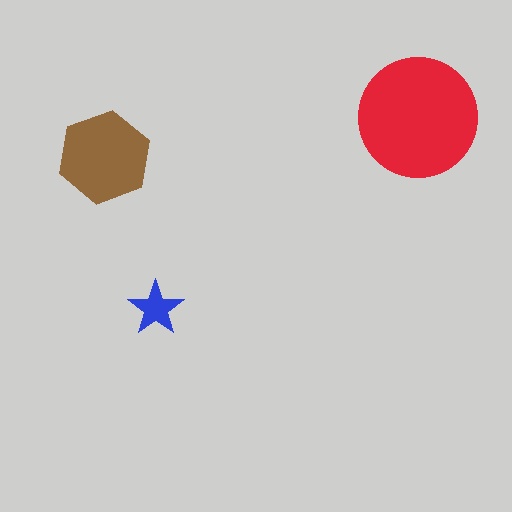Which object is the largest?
The red circle.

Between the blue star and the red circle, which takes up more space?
The red circle.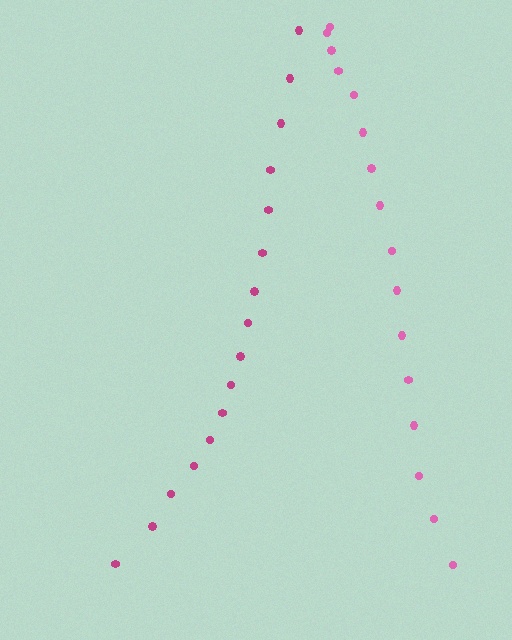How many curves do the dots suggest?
There are 2 distinct paths.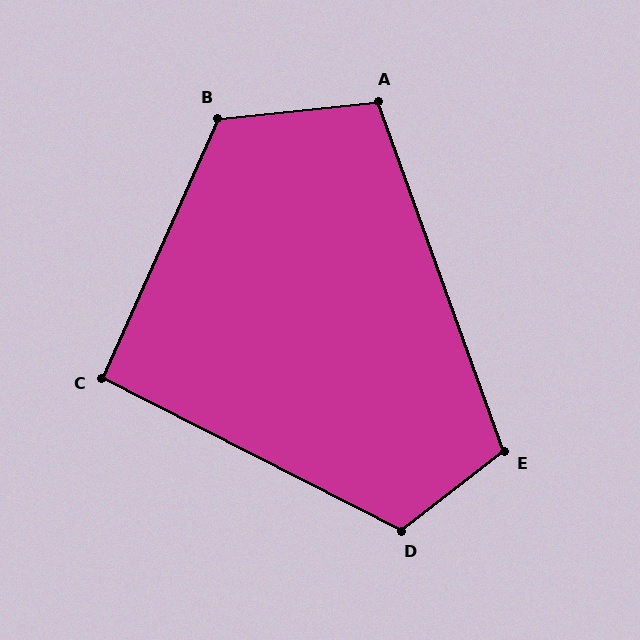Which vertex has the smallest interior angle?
C, at approximately 93 degrees.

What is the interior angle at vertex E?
Approximately 108 degrees (obtuse).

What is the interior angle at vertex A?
Approximately 104 degrees (obtuse).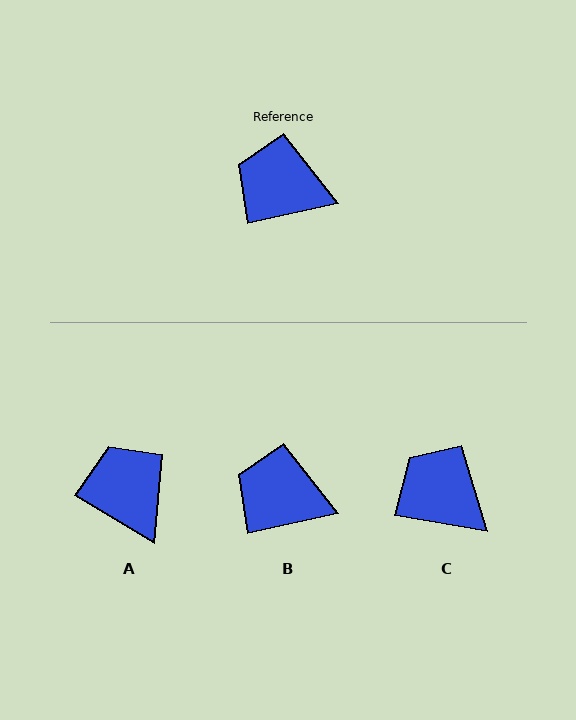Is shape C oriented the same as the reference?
No, it is off by about 22 degrees.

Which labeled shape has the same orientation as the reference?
B.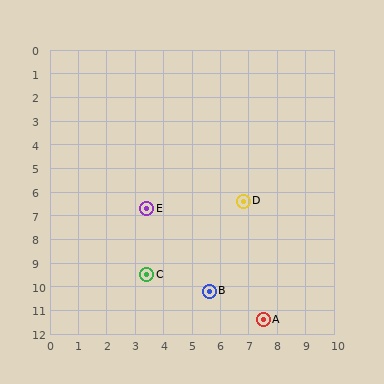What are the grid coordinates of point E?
Point E is at approximately (3.4, 6.7).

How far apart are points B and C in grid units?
Points B and C are about 2.3 grid units apart.